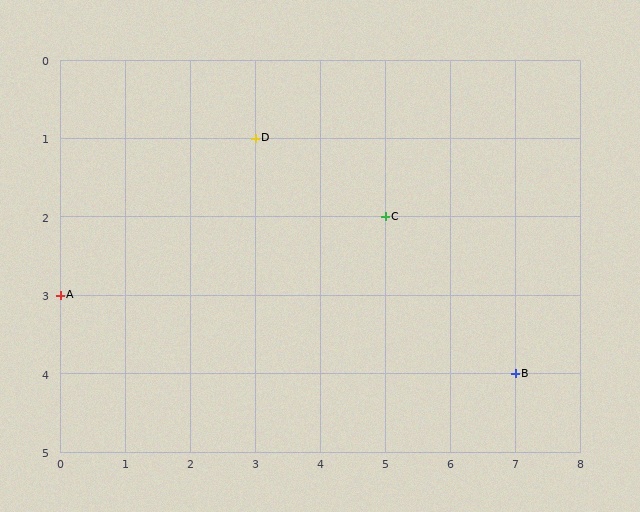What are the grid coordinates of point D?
Point D is at grid coordinates (3, 1).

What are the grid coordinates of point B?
Point B is at grid coordinates (7, 4).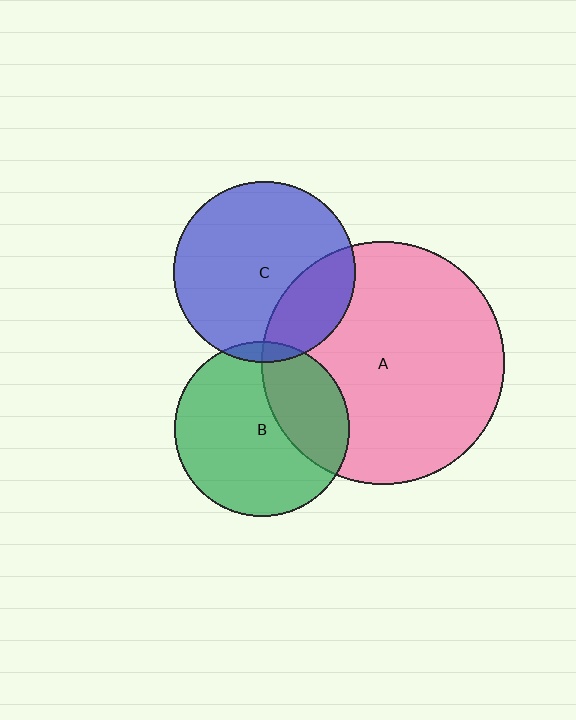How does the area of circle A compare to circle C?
Approximately 1.8 times.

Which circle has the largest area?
Circle A (pink).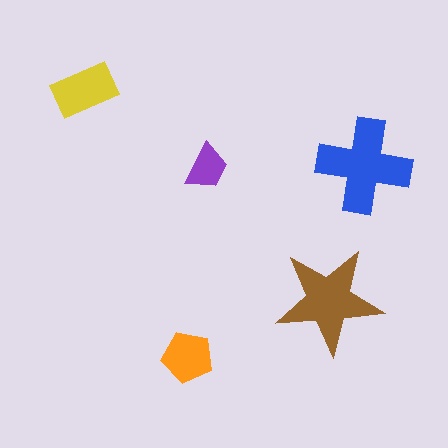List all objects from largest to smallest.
The blue cross, the brown star, the yellow rectangle, the orange pentagon, the purple trapezoid.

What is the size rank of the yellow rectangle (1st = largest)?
3rd.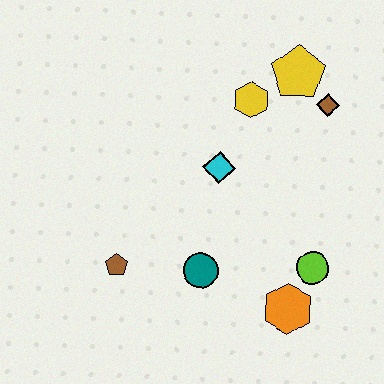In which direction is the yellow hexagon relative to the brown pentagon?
The yellow hexagon is above the brown pentagon.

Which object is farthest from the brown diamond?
The brown pentagon is farthest from the brown diamond.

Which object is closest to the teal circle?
The brown pentagon is closest to the teal circle.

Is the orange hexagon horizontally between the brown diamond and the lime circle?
No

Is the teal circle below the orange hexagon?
No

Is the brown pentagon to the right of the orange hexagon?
No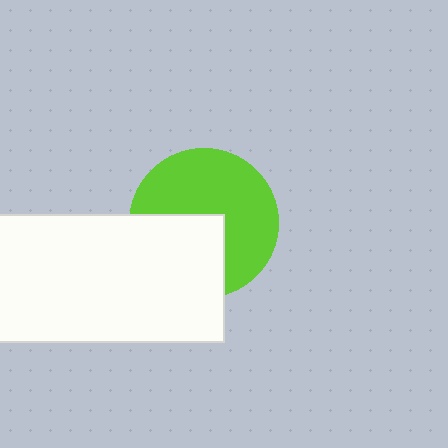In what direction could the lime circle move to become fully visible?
The lime circle could move toward the upper-right. That would shift it out from behind the white rectangle entirely.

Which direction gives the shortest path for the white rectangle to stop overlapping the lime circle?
Moving toward the lower-left gives the shortest separation.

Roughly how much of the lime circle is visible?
About half of it is visible (roughly 61%).